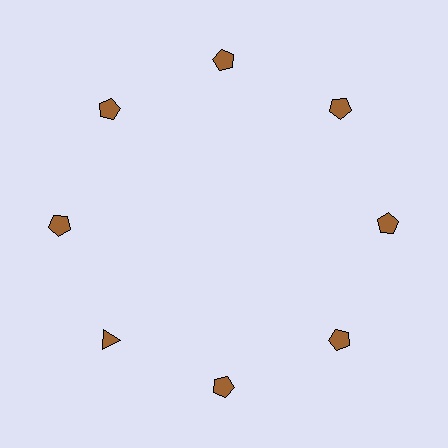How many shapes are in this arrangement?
There are 8 shapes arranged in a ring pattern.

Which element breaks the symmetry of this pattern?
The brown triangle at roughly the 8 o'clock position breaks the symmetry. All other shapes are brown pentagons.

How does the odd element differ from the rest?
It has a different shape: triangle instead of pentagon.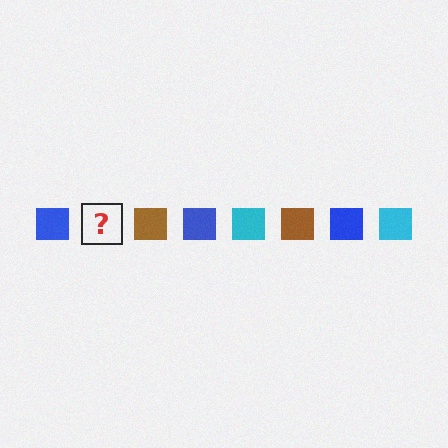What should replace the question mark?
The question mark should be replaced with a cyan square.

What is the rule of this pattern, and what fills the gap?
The rule is that the pattern cycles through blue, cyan, brown squares. The gap should be filled with a cyan square.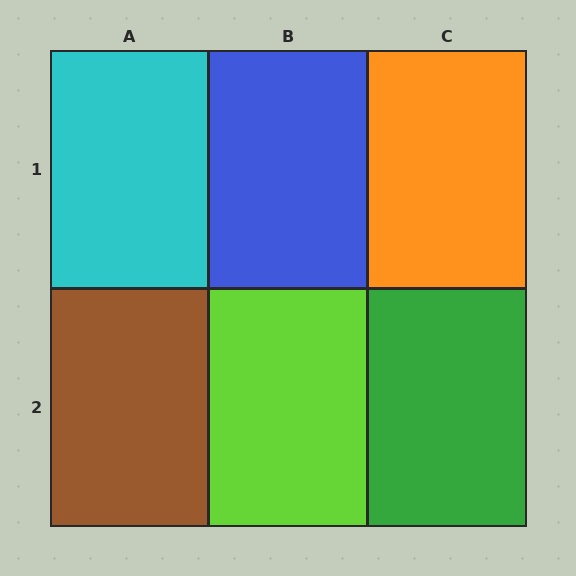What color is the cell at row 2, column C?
Green.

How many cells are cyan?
1 cell is cyan.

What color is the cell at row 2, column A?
Brown.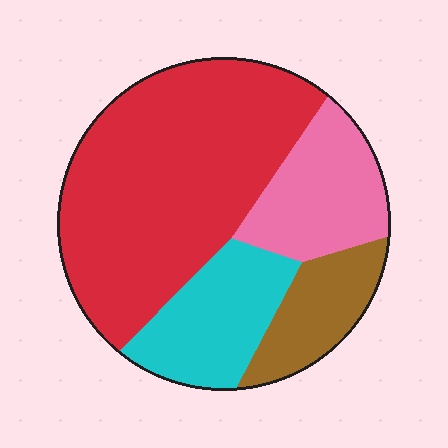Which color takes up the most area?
Red, at roughly 55%.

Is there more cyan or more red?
Red.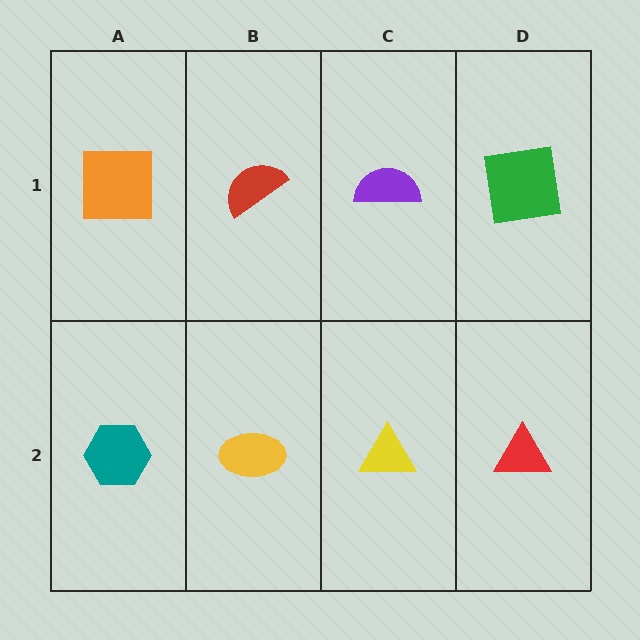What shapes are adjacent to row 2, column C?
A purple semicircle (row 1, column C), a yellow ellipse (row 2, column B), a red triangle (row 2, column D).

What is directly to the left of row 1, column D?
A purple semicircle.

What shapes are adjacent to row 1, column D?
A red triangle (row 2, column D), a purple semicircle (row 1, column C).